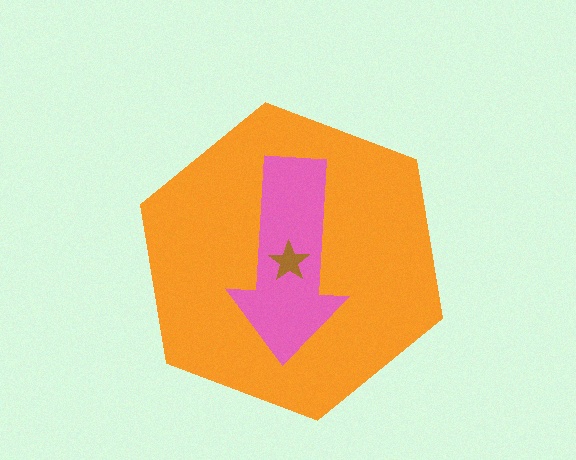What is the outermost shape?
The orange hexagon.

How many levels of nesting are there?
3.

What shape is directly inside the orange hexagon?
The pink arrow.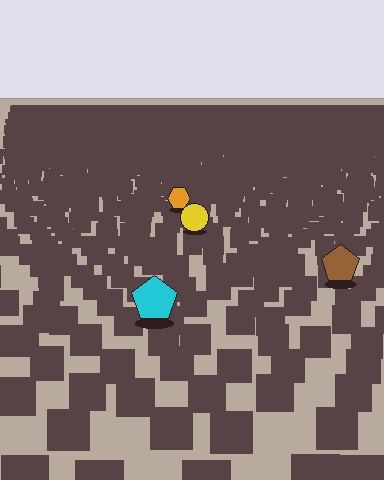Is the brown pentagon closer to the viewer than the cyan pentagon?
No. The cyan pentagon is closer — you can tell from the texture gradient: the ground texture is coarser near it.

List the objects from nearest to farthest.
From nearest to farthest: the cyan pentagon, the brown pentagon, the yellow circle, the orange hexagon.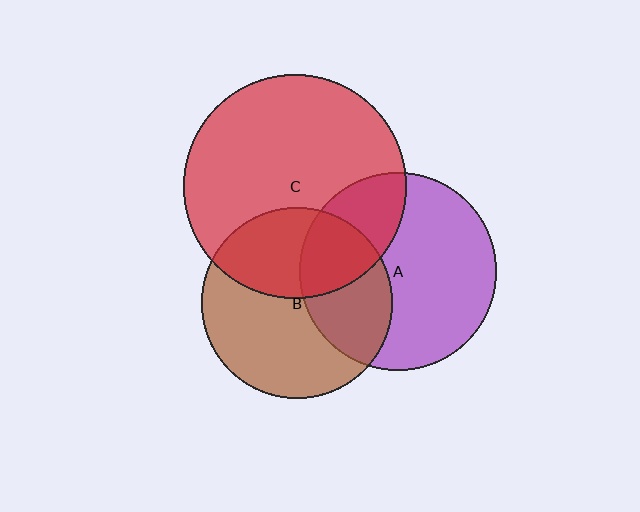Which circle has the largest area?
Circle C (red).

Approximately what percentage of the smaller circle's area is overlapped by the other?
Approximately 35%.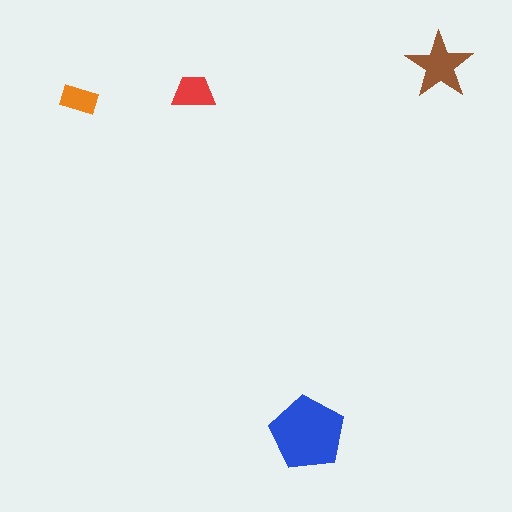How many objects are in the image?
There are 4 objects in the image.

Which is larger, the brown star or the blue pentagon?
The blue pentagon.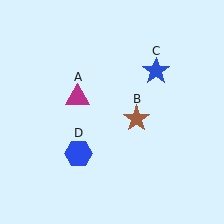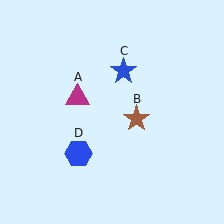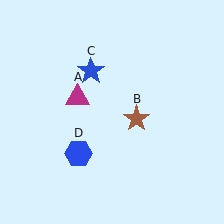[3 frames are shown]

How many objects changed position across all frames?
1 object changed position: blue star (object C).